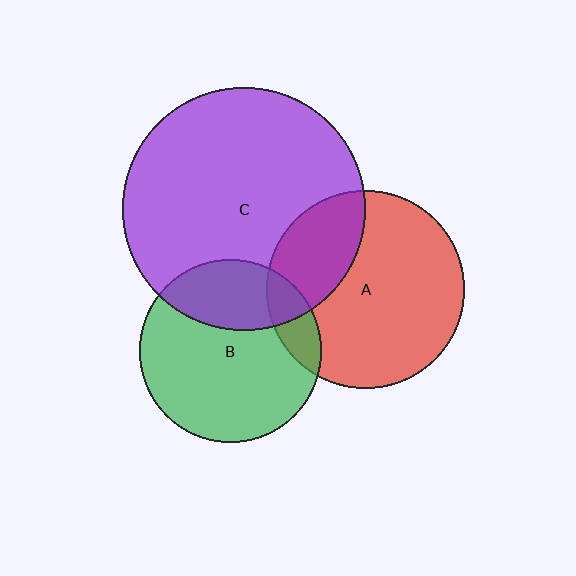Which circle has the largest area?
Circle C (purple).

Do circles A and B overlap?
Yes.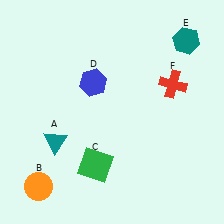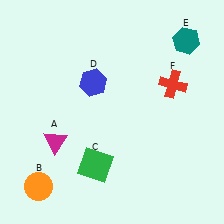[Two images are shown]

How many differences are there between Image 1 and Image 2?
There is 1 difference between the two images.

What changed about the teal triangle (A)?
In Image 1, A is teal. In Image 2, it changed to magenta.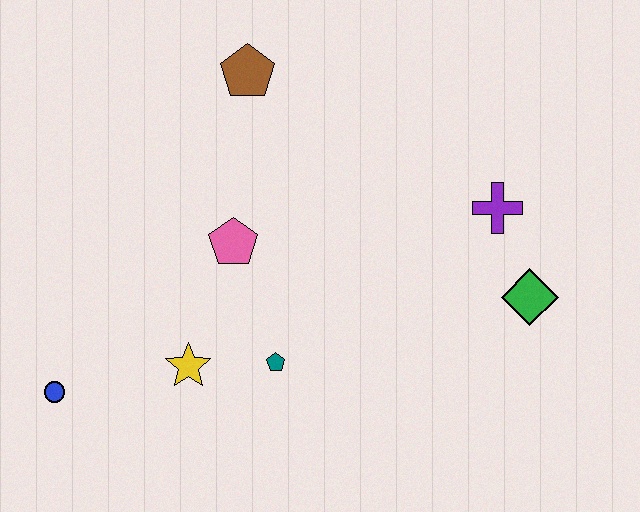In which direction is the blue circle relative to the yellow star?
The blue circle is to the left of the yellow star.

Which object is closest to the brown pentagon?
The pink pentagon is closest to the brown pentagon.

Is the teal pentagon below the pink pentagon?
Yes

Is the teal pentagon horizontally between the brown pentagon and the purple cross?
Yes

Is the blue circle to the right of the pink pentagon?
No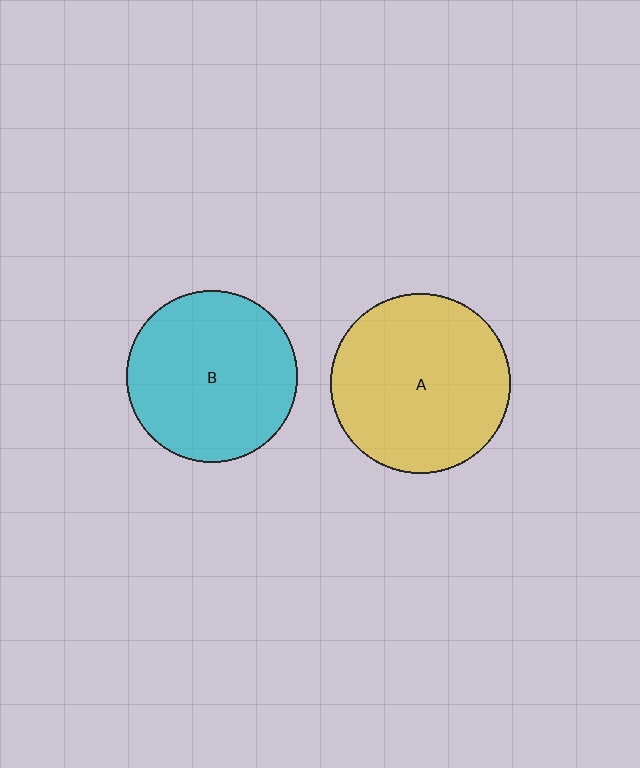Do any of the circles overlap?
No, none of the circles overlap.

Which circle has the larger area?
Circle A (yellow).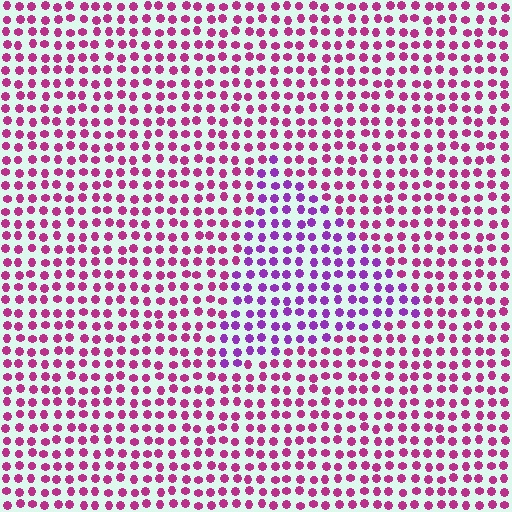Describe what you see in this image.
The image is filled with small magenta elements in a uniform arrangement. A triangle-shaped region is visible where the elements are tinted to a slightly different hue, forming a subtle color boundary.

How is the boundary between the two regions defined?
The boundary is defined purely by a slight shift in hue (about 37 degrees). Spacing, size, and orientation are identical on both sides.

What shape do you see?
I see a triangle.